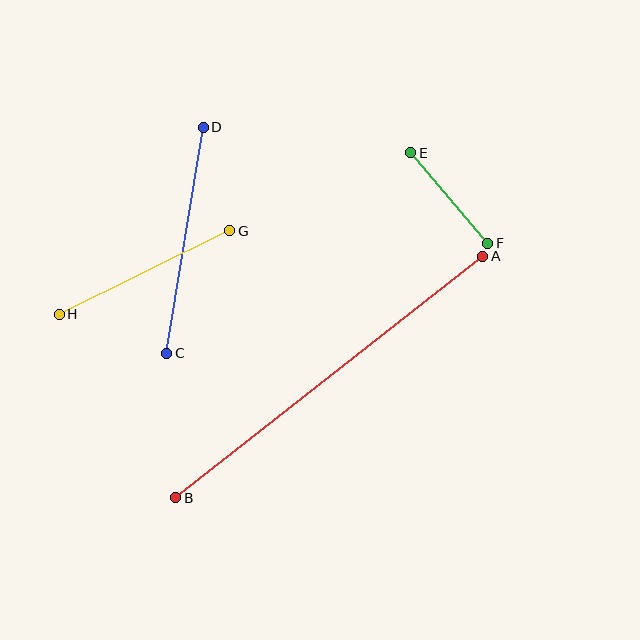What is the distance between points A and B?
The distance is approximately 391 pixels.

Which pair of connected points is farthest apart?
Points A and B are farthest apart.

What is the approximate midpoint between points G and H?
The midpoint is at approximately (144, 273) pixels.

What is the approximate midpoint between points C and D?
The midpoint is at approximately (185, 240) pixels.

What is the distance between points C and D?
The distance is approximately 229 pixels.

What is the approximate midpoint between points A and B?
The midpoint is at approximately (329, 377) pixels.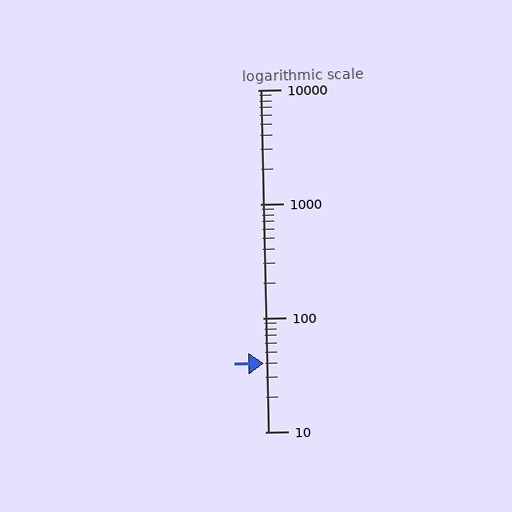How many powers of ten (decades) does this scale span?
The scale spans 3 decades, from 10 to 10000.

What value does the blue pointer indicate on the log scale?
The pointer indicates approximately 40.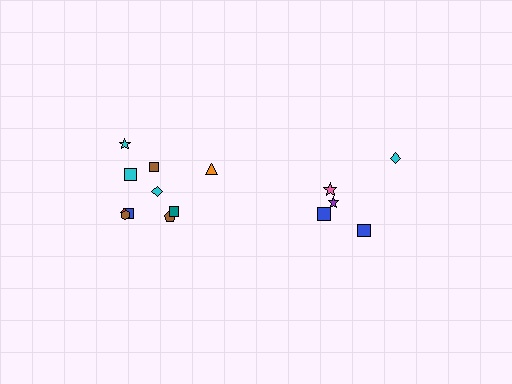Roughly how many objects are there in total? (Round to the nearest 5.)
Roughly 15 objects in total.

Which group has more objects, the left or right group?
The left group.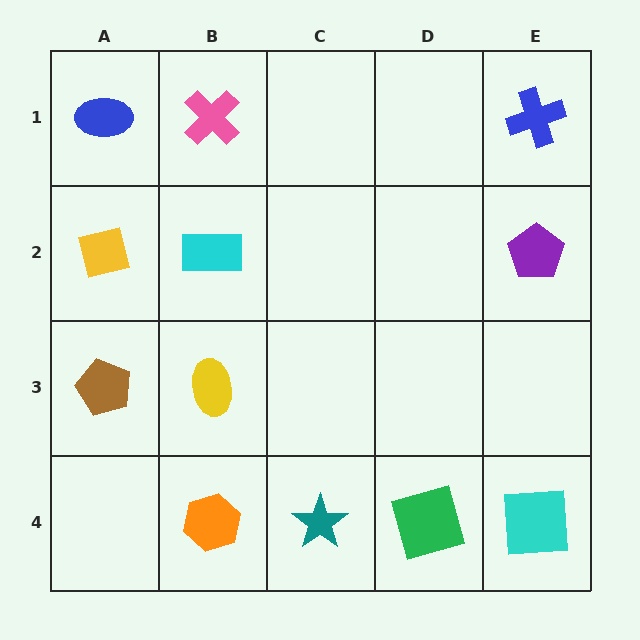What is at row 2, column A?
A yellow square.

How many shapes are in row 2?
3 shapes.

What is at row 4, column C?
A teal star.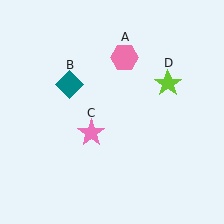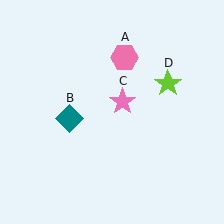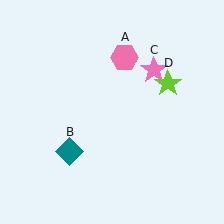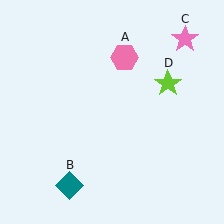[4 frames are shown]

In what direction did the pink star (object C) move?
The pink star (object C) moved up and to the right.